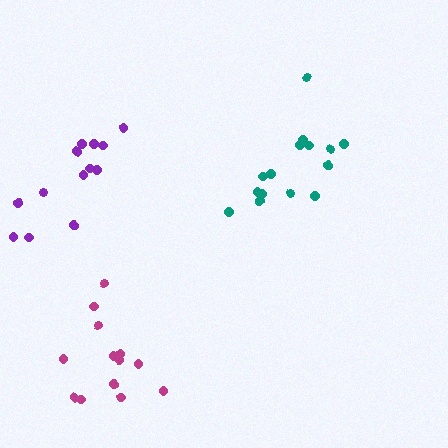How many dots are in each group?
Group 1: 15 dots, Group 2: 13 dots, Group 3: 13 dots (41 total).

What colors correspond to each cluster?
The clusters are colored: teal, purple, magenta.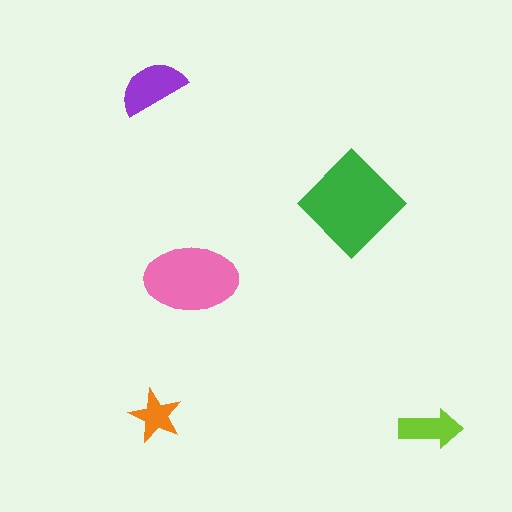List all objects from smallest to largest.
The orange star, the lime arrow, the purple semicircle, the pink ellipse, the green diamond.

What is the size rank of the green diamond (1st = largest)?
1st.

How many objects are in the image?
There are 5 objects in the image.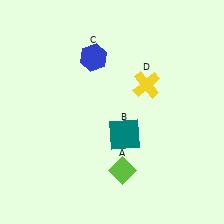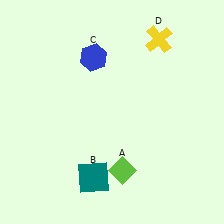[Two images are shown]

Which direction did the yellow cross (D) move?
The yellow cross (D) moved up.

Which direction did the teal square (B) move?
The teal square (B) moved down.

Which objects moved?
The objects that moved are: the teal square (B), the yellow cross (D).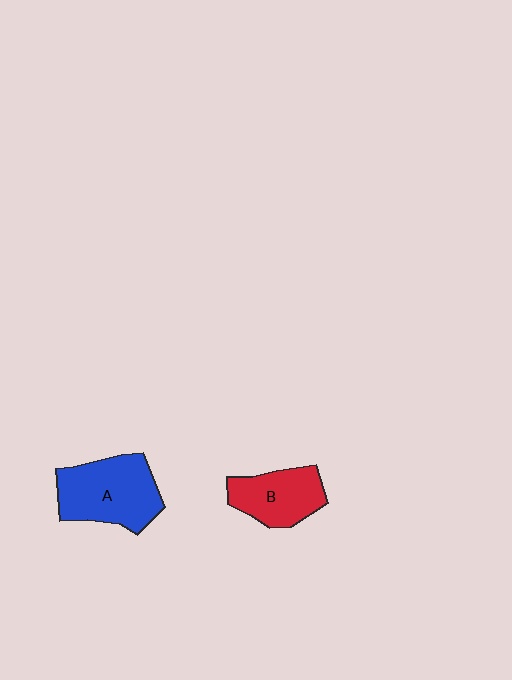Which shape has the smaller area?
Shape B (red).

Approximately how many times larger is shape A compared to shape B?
Approximately 1.4 times.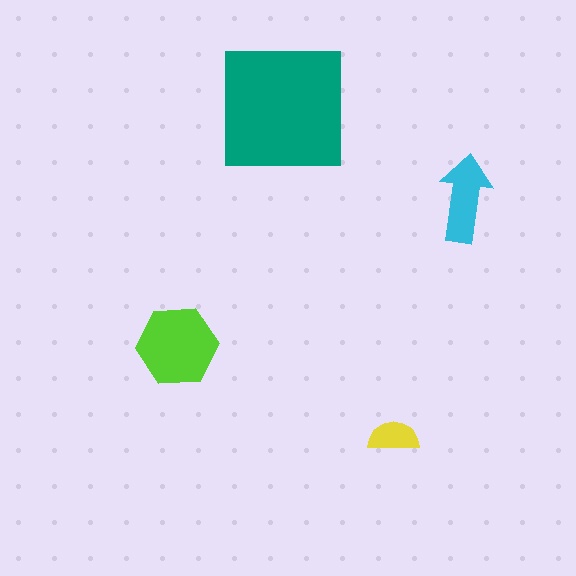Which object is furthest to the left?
The lime hexagon is leftmost.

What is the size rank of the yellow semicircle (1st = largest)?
4th.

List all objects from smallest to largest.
The yellow semicircle, the cyan arrow, the lime hexagon, the teal square.